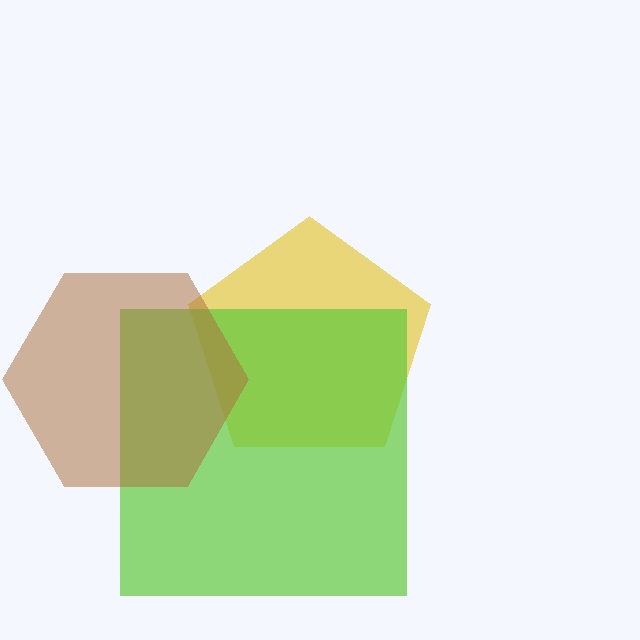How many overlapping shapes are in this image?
There are 3 overlapping shapes in the image.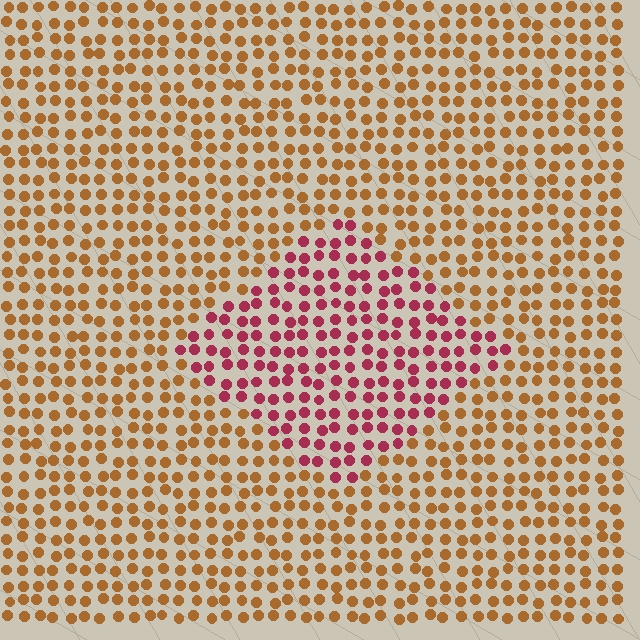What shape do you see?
I see a diamond.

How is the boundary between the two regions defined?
The boundary is defined purely by a slight shift in hue (about 49 degrees). Spacing, size, and orientation are identical on both sides.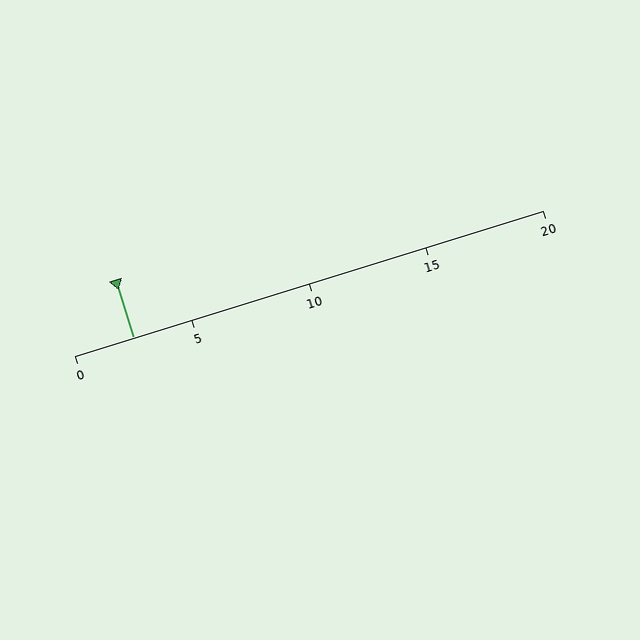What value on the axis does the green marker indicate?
The marker indicates approximately 2.5.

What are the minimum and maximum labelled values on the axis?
The axis runs from 0 to 20.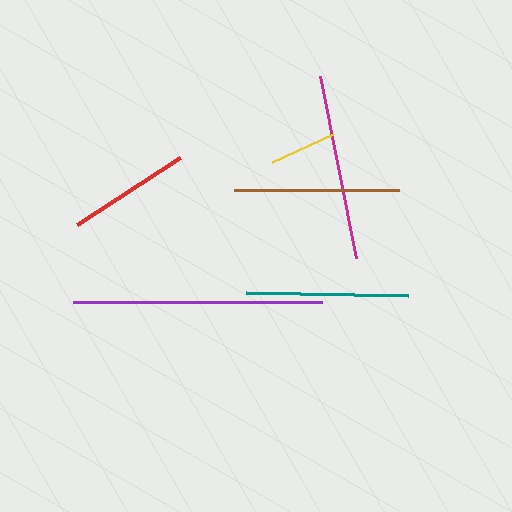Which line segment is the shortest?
The yellow line is the shortest at approximately 67 pixels.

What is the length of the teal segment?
The teal segment is approximately 162 pixels long.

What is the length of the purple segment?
The purple segment is approximately 249 pixels long.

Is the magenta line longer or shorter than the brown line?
The magenta line is longer than the brown line.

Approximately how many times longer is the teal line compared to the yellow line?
The teal line is approximately 2.4 times the length of the yellow line.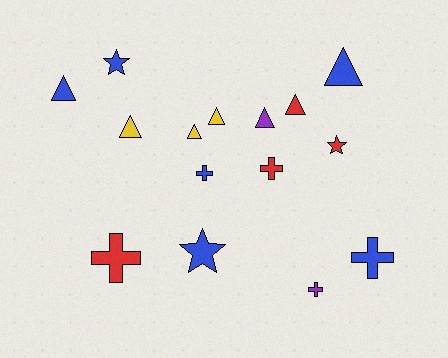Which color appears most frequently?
Blue, with 6 objects.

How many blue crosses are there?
There are 2 blue crosses.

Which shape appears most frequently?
Triangle, with 7 objects.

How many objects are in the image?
There are 15 objects.